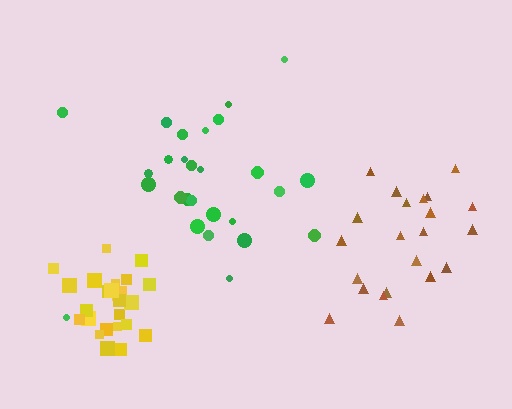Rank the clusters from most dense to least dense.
yellow, brown, green.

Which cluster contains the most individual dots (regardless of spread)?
Green (27).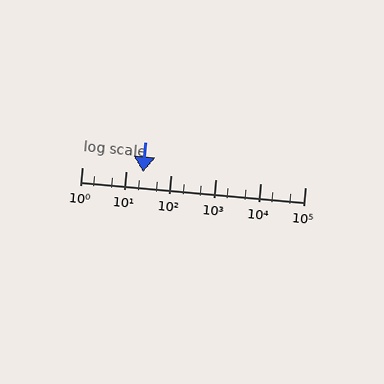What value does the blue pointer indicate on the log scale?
The pointer indicates approximately 24.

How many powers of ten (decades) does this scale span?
The scale spans 5 decades, from 1 to 100000.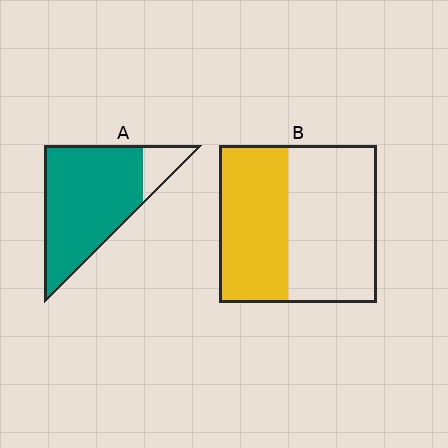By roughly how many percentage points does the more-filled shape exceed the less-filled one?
By roughly 40 percentage points (A over B).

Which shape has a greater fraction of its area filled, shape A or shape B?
Shape A.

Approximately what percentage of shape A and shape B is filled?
A is approximately 85% and B is approximately 45%.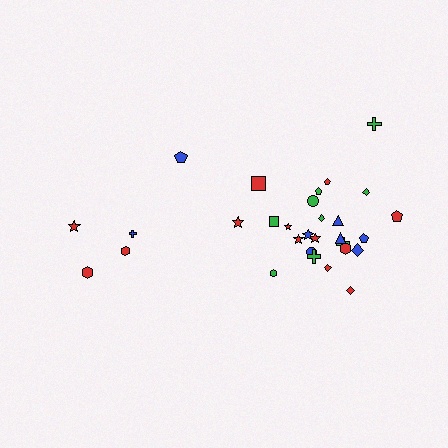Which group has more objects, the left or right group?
The right group.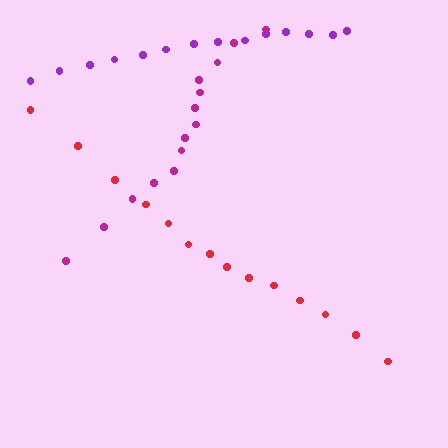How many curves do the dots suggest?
There are 3 distinct paths.